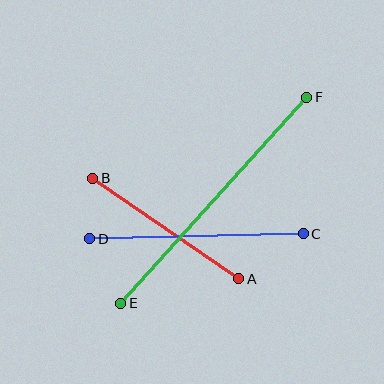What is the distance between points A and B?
The distance is approximately 177 pixels.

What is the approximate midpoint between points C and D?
The midpoint is at approximately (196, 236) pixels.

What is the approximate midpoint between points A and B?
The midpoint is at approximately (166, 229) pixels.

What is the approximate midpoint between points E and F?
The midpoint is at approximately (214, 200) pixels.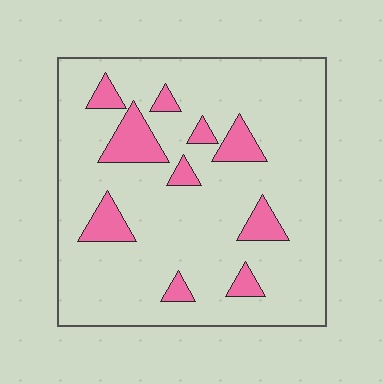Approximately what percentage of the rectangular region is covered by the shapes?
Approximately 15%.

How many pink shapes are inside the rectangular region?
10.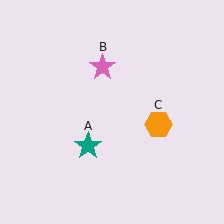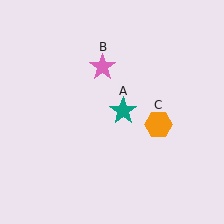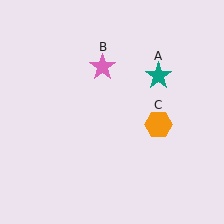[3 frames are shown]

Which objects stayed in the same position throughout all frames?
Pink star (object B) and orange hexagon (object C) remained stationary.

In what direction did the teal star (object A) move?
The teal star (object A) moved up and to the right.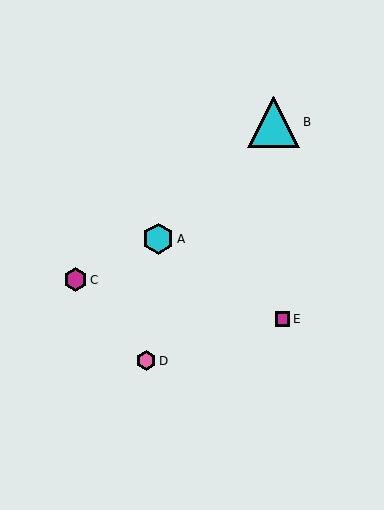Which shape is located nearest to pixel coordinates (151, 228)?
The cyan hexagon (labeled A) at (158, 239) is nearest to that location.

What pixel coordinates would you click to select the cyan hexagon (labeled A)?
Click at (158, 239) to select the cyan hexagon A.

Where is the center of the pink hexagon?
The center of the pink hexagon is at (146, 361).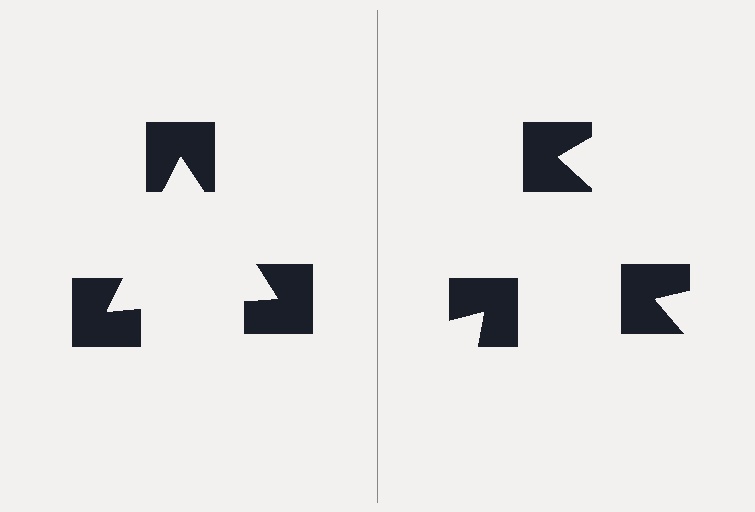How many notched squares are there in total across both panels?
6 — 3 on each side.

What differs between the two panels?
The notched squares are positioned identically on both sides; only the wedge orientations differ. On the left they align to a triangle; on the right they are misaligned.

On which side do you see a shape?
An illusory triangle appears on the left side. On the right side the wedge cuts are rotated, so no coherent shape forms.